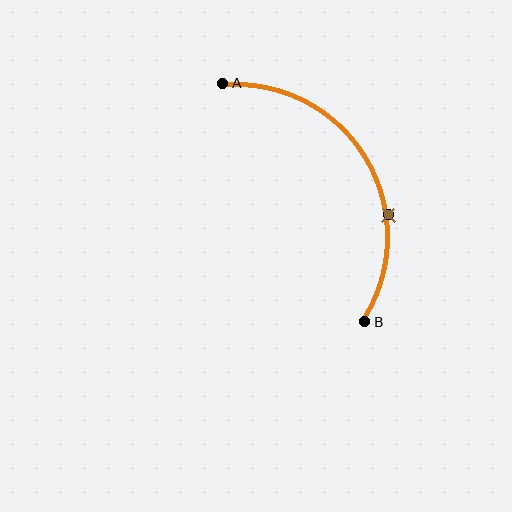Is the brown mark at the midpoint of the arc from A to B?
No. The brown mark lies on the arc but is closer to endpoint B. The arc midpoint would be at the point on the curve equidistant along the arc from both A and B.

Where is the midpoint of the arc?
The arc midpoint is the point on the curve farthest from the straight line joining A and B. It sits to the right of that line.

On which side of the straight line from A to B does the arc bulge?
The arc bulges to the right of the straight line connecting A and B.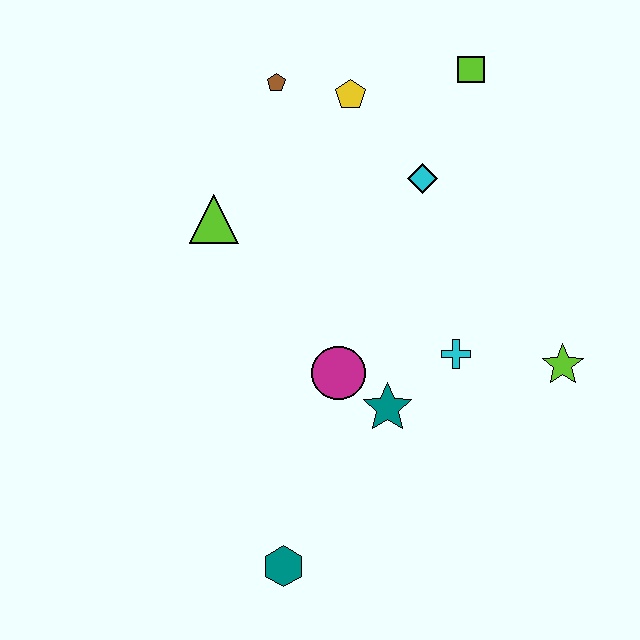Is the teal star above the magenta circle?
No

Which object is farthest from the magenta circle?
The lime square is farthest from the magenta circle.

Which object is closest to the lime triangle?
The brown pentagon is closest to the lime triangle.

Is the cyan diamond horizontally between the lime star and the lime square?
No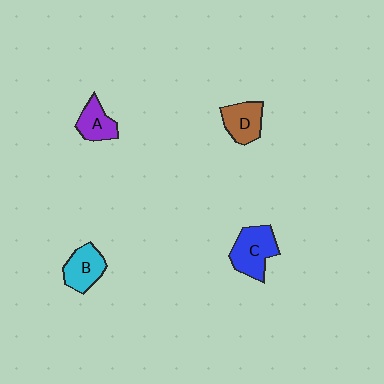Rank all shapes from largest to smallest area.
From largest to smallest: C (blue), B (cyan), D (brown), A (purple).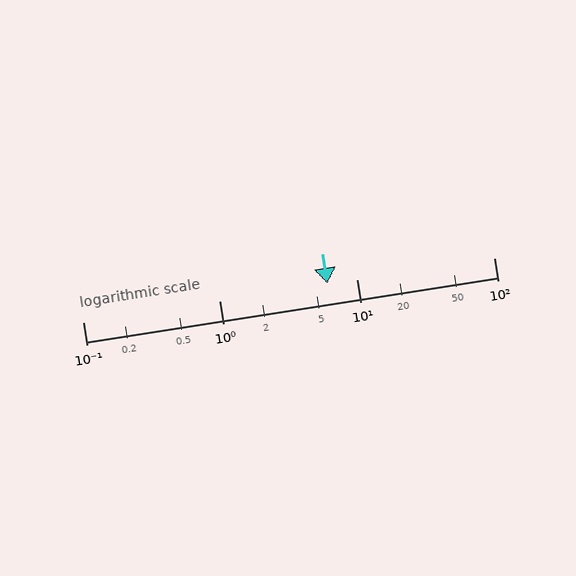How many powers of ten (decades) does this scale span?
The scale spans 3 decades, from 0.1 to 100.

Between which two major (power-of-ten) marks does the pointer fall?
The pointer is between 1 and 10.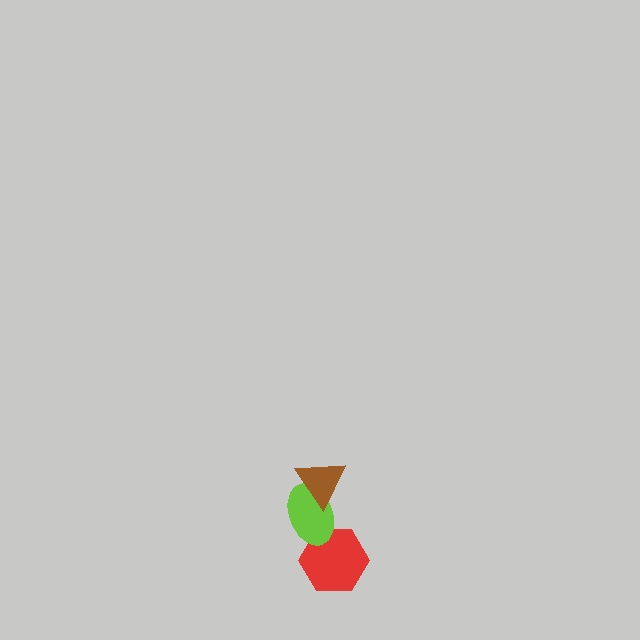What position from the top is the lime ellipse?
The lime ellipse is 2nd from the top.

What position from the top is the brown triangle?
The brown triangle is 1st from the top.